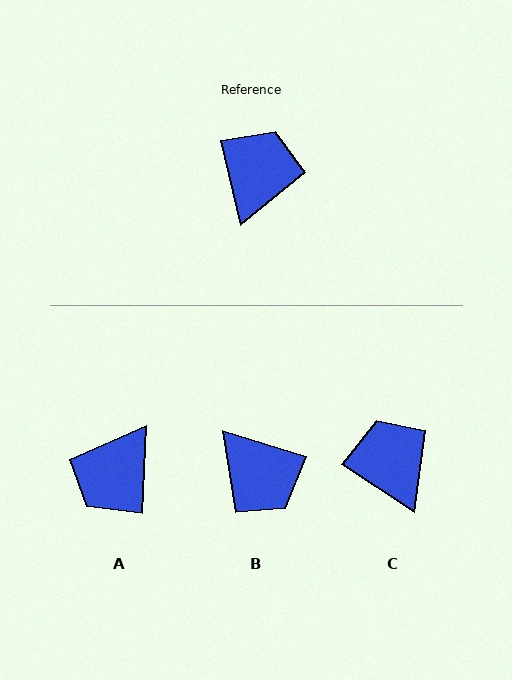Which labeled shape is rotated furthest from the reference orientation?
A, about 164 degrees away.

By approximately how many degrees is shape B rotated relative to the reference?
Approximately 121 degrees clockwise.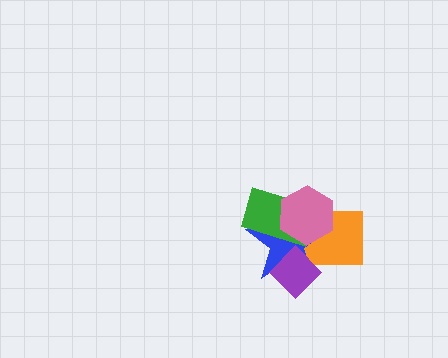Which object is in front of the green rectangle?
The pink hexagon is in front of the green rectangle.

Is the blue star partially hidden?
Yes, it is partially covered by another shape.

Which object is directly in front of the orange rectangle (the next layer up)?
The blue star is directly in front of the orange rectangle.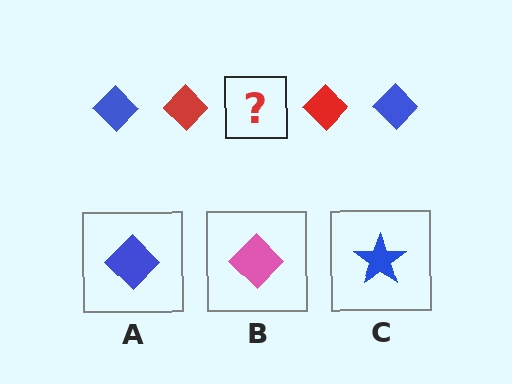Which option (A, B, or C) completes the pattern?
A.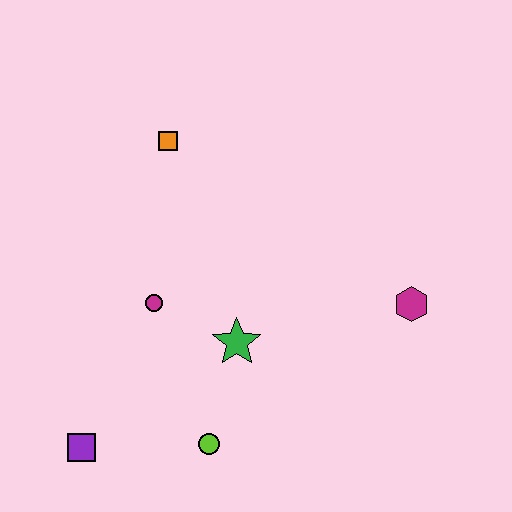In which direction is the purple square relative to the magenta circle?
The purple square is below the magenta circle.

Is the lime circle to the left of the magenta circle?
No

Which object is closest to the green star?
The magenta circle is closest to the green star.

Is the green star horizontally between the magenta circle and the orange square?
No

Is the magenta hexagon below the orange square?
Yes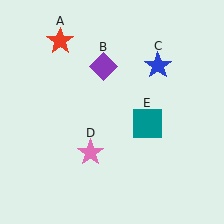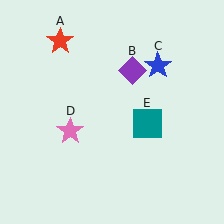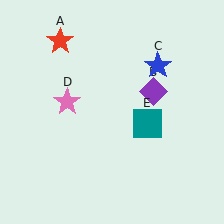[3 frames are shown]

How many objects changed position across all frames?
2 objects changed position: purple diamond (object B), pink star (object D).